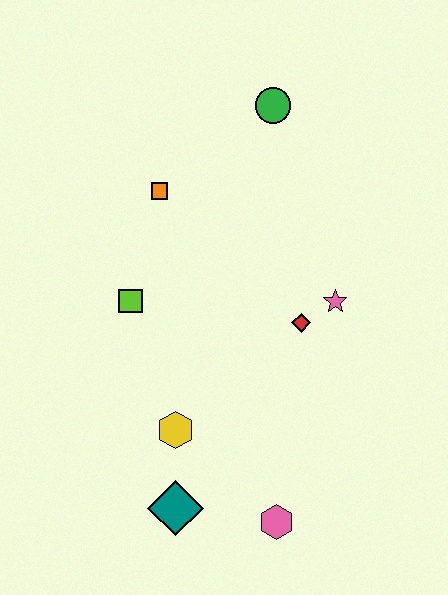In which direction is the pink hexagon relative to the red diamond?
The pink hexagon is below the red diamond.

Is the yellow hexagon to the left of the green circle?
Yes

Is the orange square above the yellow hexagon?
Yes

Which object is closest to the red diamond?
The pink star is closest to the red diamond.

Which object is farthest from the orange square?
The pink hexagon is farthest from the orange square.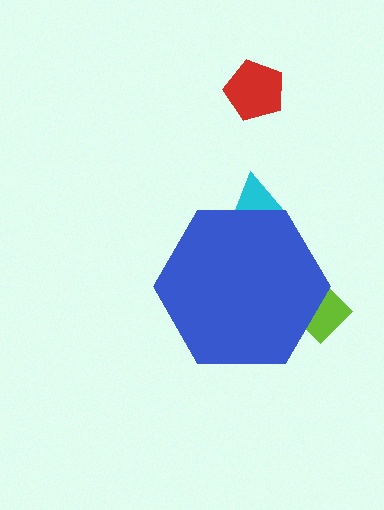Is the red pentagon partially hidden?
No, the red pentagon is fully visible.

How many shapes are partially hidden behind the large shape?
2 shapes are partially hidden.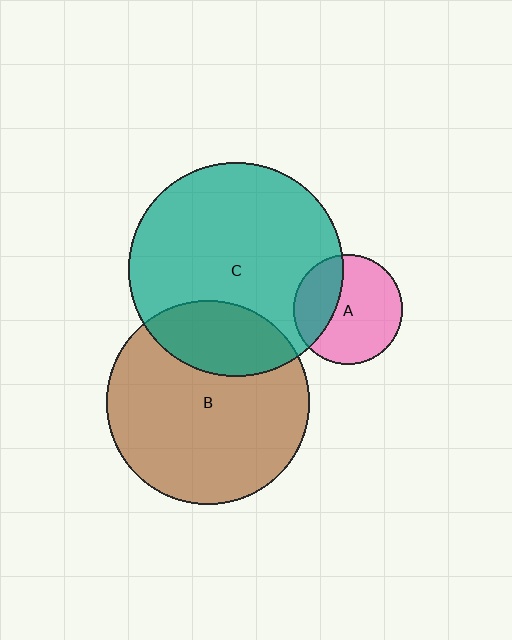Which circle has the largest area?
Circle C (teal).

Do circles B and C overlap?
Yes.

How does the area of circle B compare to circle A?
Approximately 3.4 times.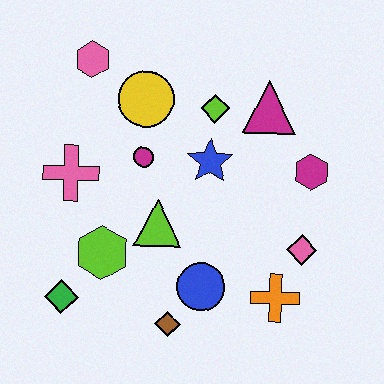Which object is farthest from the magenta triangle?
The green diamond is farthest from the magenta triangle.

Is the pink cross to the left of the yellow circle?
Yes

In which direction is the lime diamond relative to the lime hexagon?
The lime diamond is above the lime hexagon.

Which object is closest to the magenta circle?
The yellow circle is closest to the magenta circle.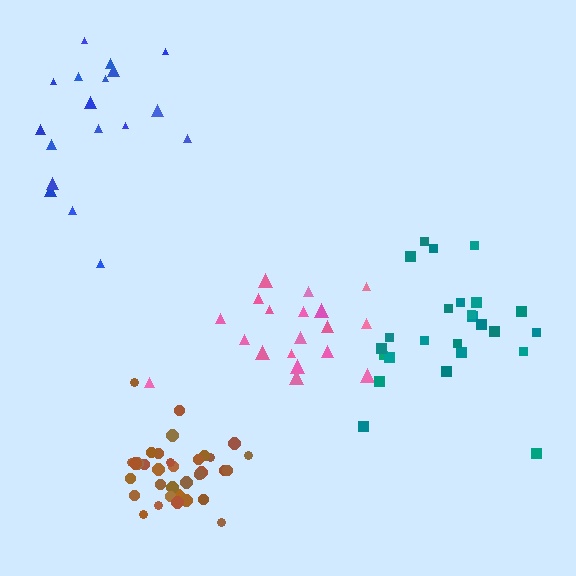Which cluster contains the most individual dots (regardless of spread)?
Brown (34).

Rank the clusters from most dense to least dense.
brown, pink, teal, blue.